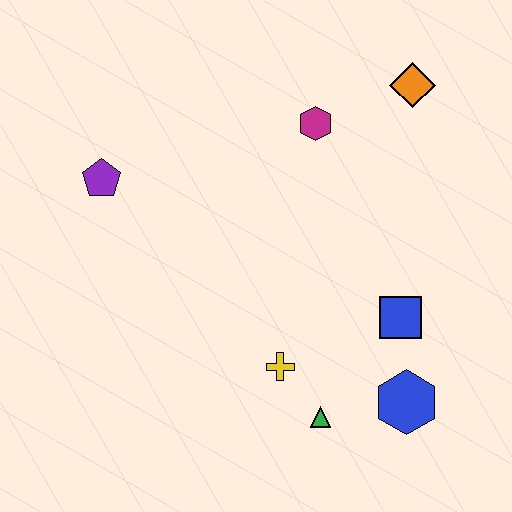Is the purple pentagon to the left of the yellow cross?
Yes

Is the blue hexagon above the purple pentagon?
No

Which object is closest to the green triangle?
The yellow cross is closest to the green triangle.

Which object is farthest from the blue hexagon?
The purple pentagon is farthest from the blue hexagon.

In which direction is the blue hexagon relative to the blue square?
The blue hexagon is below the blue square.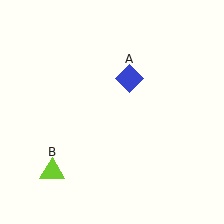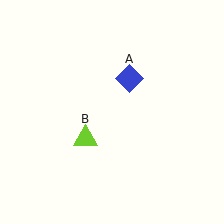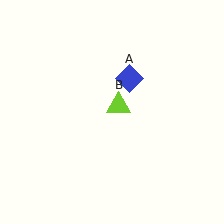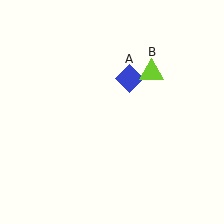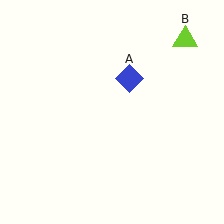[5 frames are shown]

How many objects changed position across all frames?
1 object changed position: lime triangle (object B).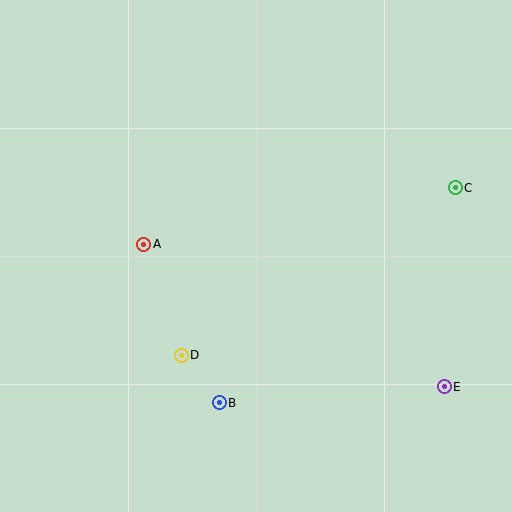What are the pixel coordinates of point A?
Point A is at (144, 244).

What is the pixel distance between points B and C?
The distance between B and C is 319 pixels.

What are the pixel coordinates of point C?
Point C is at (455, 188).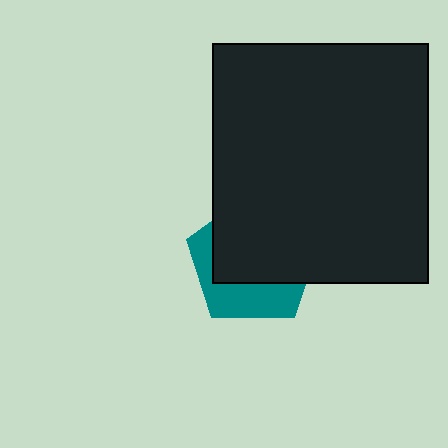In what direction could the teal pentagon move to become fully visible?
The teal pentagon could move toward the lower-left. That would shift it out from behind the black rectangle entirely.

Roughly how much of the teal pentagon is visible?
A small part of it is visible (roughly 36%).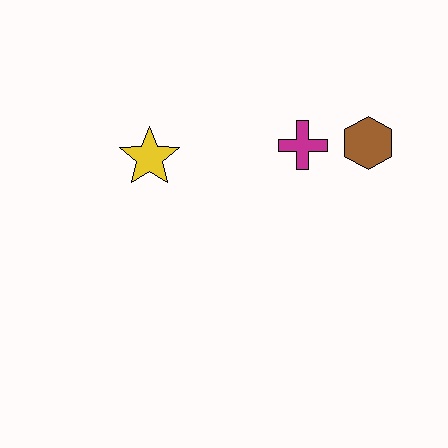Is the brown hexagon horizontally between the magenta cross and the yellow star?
No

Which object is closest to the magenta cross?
The brown hexagon is closest to the magenta cross.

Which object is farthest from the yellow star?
The brown hexagon is farthest from the yellow star.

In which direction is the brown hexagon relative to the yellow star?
The brown hexagon is to the right of the yellow star.